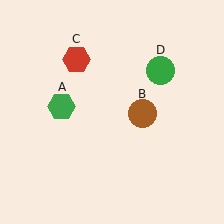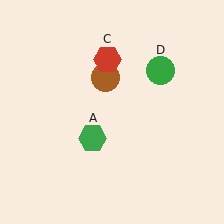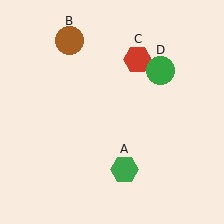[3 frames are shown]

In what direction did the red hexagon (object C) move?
The red hexagon (object C) moved right.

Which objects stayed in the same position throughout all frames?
Green circle (object D) remained stationary.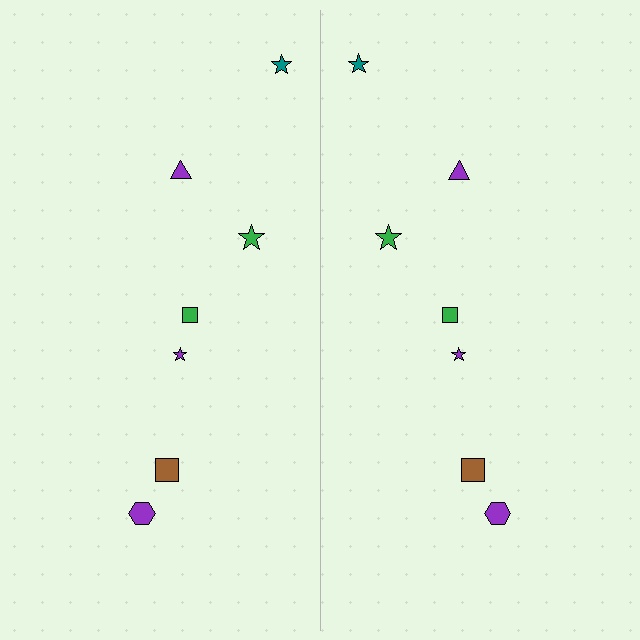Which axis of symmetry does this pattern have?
The pattern has a vertical axis of symmetry running through the center of the image.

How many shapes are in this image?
There are 14 shapes in this image.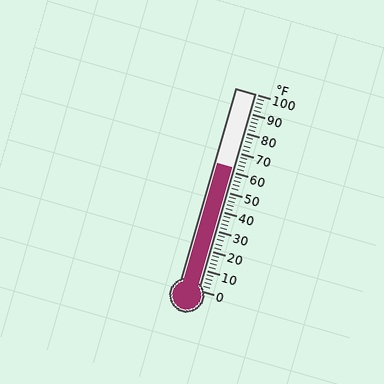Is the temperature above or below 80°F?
The temperature is below 80°F.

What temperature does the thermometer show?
The thermometer shows approximately 62°F.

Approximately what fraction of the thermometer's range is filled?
The thermometer is filled to approximately 60% of its range.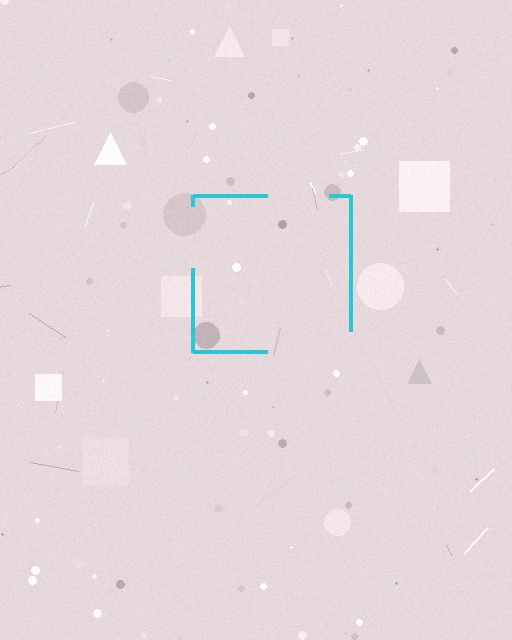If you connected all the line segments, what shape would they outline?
They would outline a square.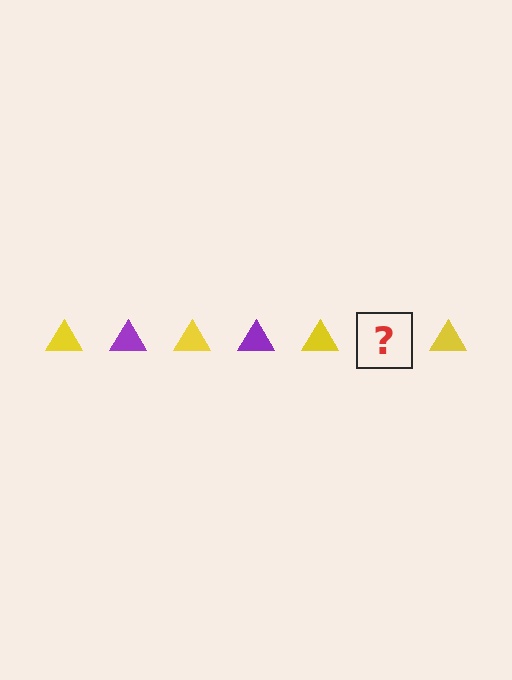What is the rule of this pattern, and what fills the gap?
The rule is that the pattern cycles through yellow, purple triangles. The gap should be filled with a purple triangle.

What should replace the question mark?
The question mark should be replaced with a purple triangle.